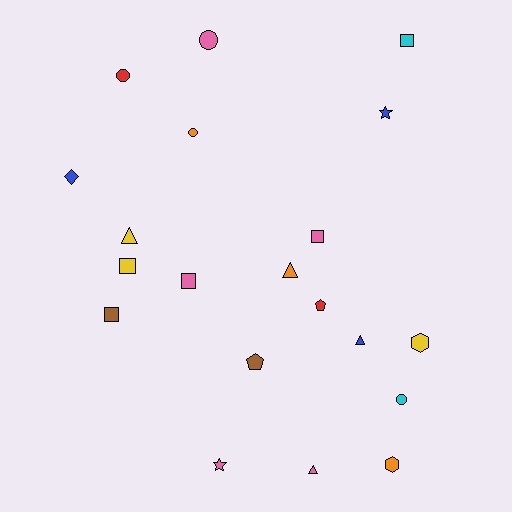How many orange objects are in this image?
There are 3 orange objects.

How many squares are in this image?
There are 5 squares.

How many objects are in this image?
There are 20 objects.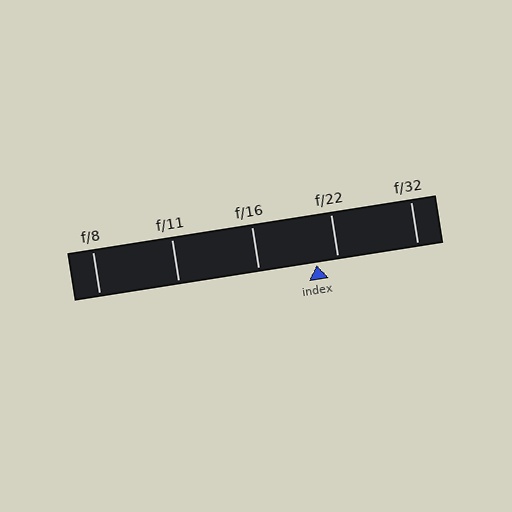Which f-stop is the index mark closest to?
The index mark is closest to f/22.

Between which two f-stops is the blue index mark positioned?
The index mark is between f/16 and f/22.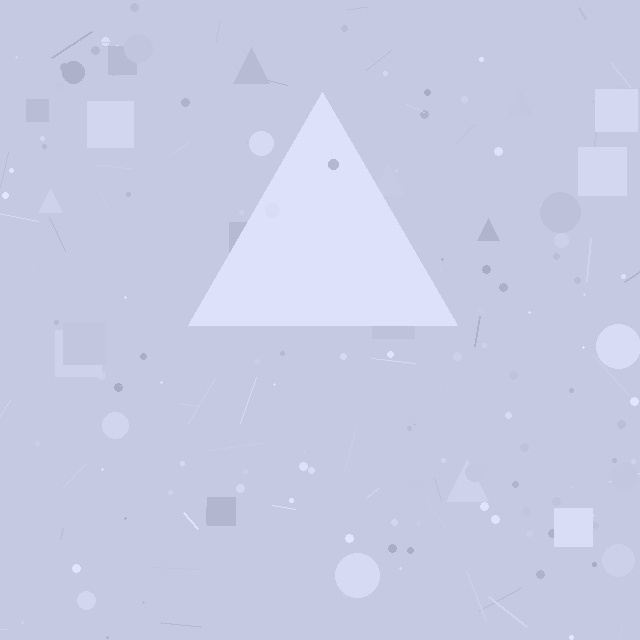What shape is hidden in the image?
A triangle is hidden in the image.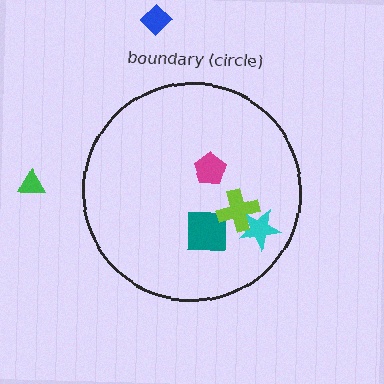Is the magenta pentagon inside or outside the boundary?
Inside.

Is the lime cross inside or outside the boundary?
Inside.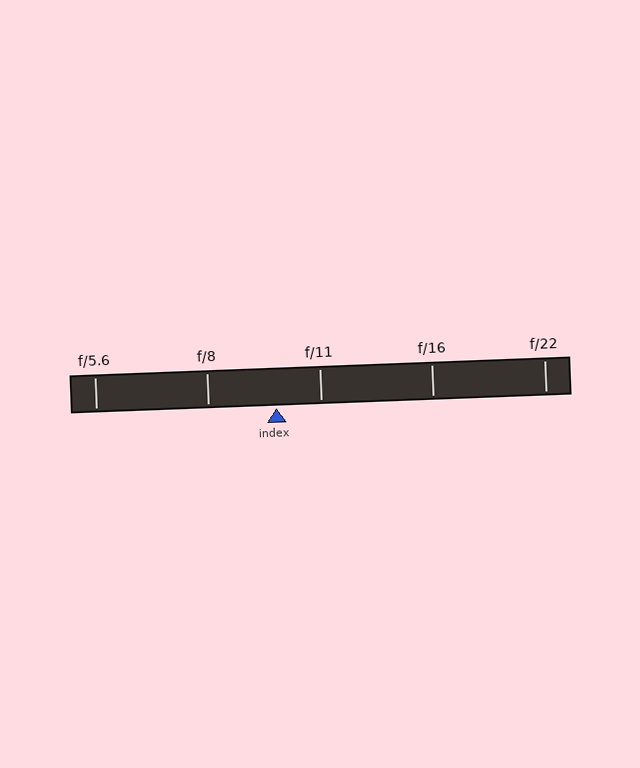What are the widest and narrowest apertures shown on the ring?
The widest aperture shown is f/5.6 and the narrowest is f/22.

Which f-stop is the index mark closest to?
The index mark is closest to f/11.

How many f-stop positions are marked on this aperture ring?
There are 5 f-stop positions marked.